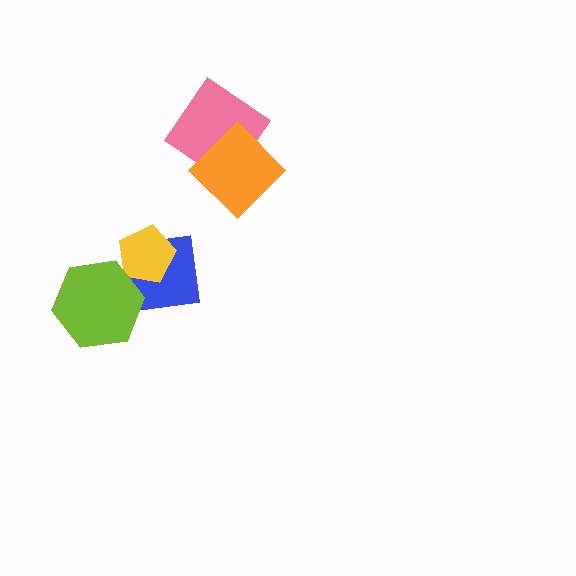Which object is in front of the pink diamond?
The orange diamond is in front of the pink diamond.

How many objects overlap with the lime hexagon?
2 objects overlap with the lime hexagon.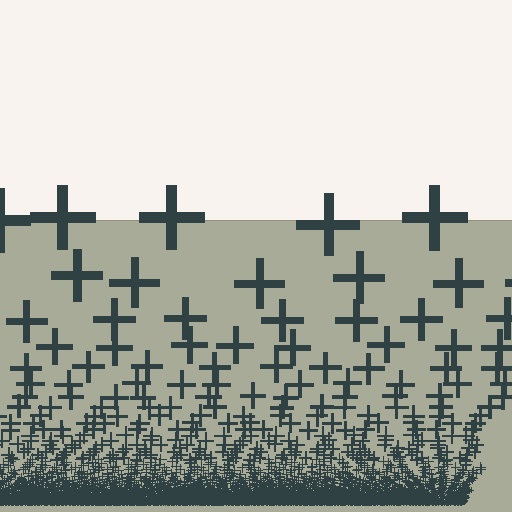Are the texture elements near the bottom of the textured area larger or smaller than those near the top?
Smaller. The gradient is inverted — elements near the bottom are smaller and denser.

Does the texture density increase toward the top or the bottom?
Density increases toward the bottom.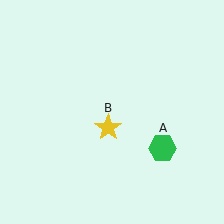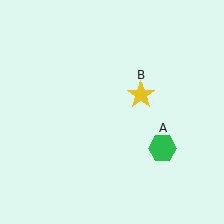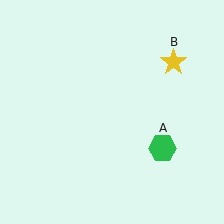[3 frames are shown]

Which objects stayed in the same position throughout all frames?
Green hexagon (object A) remained stationary.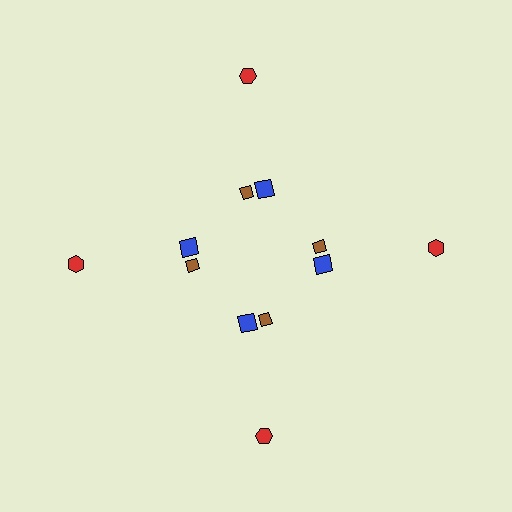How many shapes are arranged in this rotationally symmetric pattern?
There are 12 shapes, arranged in 4 groups of 3.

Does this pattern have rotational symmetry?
Yes, this pattern has 4-fold rotational symmetry. It looks the same after rotating 90 degrees around the center.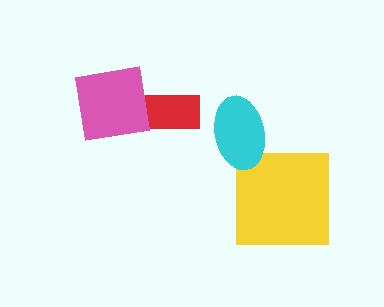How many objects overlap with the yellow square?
0 objects overlap with the yellow square.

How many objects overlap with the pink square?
1 object overlaps with the pink square.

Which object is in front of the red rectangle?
The pink square is in front of the red rectangle.